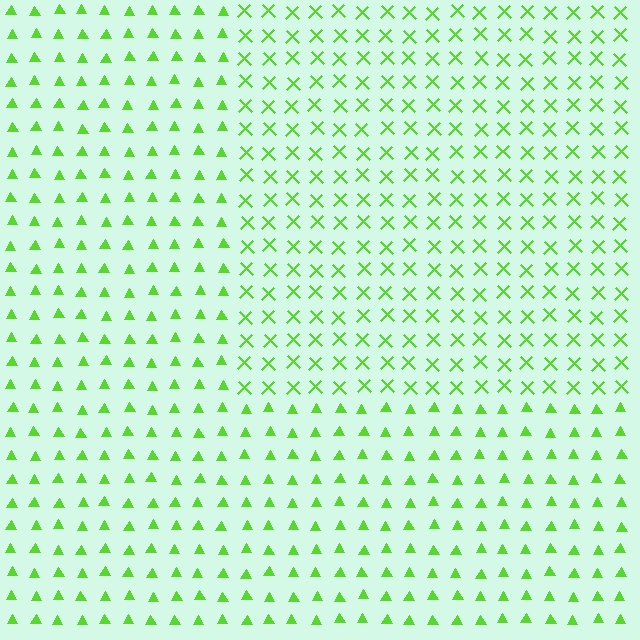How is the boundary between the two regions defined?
The boundary is defined by a change in element shape: X marks inside vs. triangles outside. All elements share the same color and spacing.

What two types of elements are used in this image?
The image uses X marks inside the rectangle region and triangles outside it.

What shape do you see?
I see a rectangle.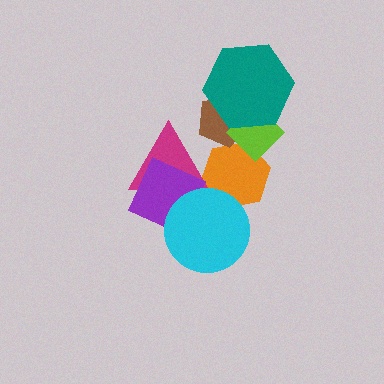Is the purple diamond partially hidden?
Yes, it is partially covered by another shape.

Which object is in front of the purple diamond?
The cyan circle is in front of the purple diamond.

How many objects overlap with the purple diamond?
2 objects overlap with the purple diamond.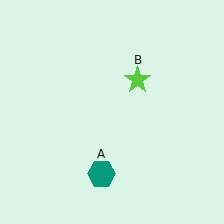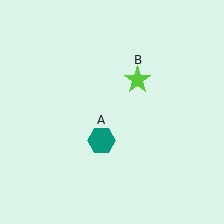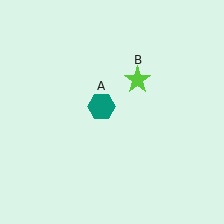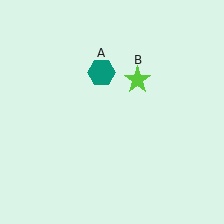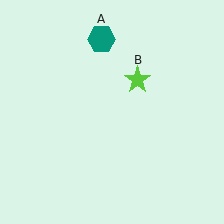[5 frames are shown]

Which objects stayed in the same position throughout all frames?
Lime star (object B) remained stationary.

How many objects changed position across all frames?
1 object changed position: teal hexagon (object A).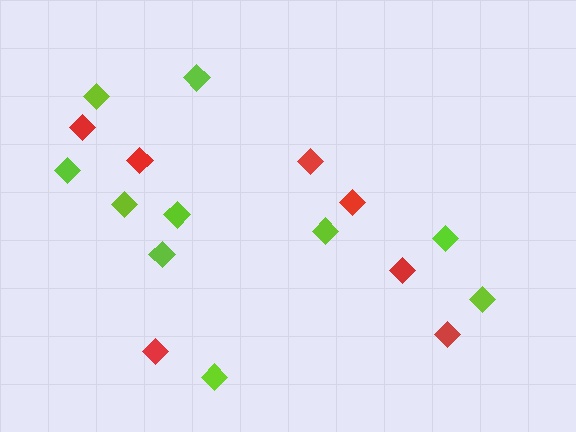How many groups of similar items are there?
There are 2 groups: one group of red diamonds (7) and one group of lime diamonds (10).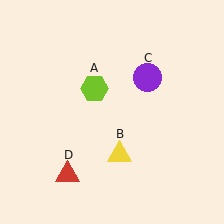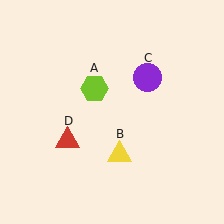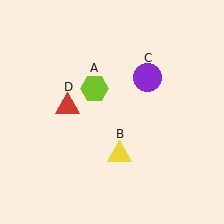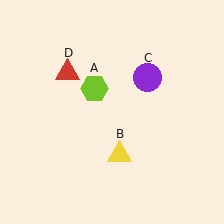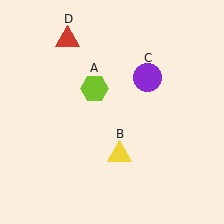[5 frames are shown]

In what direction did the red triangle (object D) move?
The red triangle (object D) moved up.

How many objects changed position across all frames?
1 object changed position: red triangle (object D).